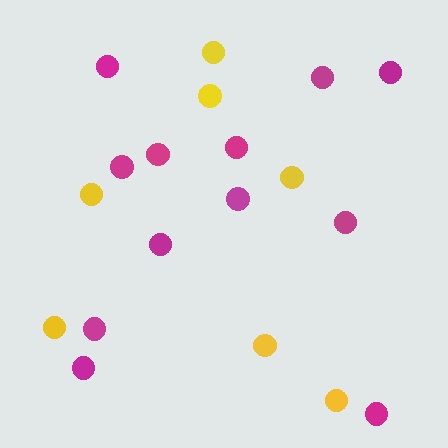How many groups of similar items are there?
There are 2 groups: one group of yellow circles (7) and one group of magenta circles (12).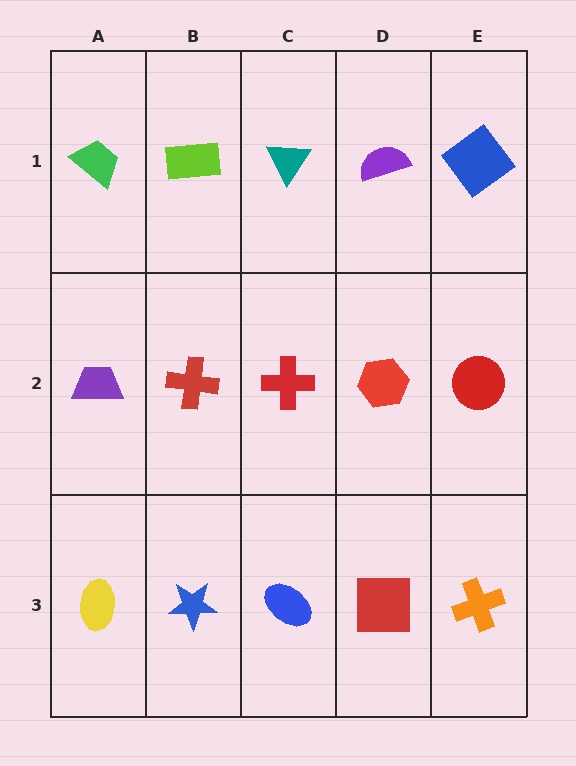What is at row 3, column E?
An orange cross.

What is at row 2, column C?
A red cross.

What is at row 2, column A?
A purple trapezoid.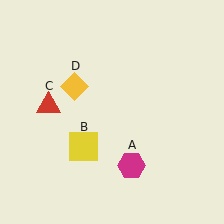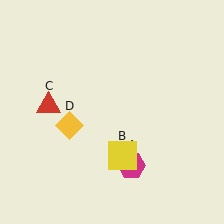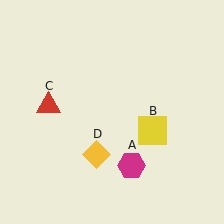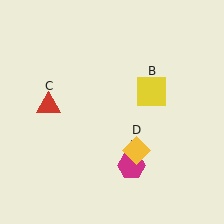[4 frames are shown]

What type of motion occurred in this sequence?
The yellow square (object B), yellow diamond (object D) rotated counterclockwise around the center of the scene.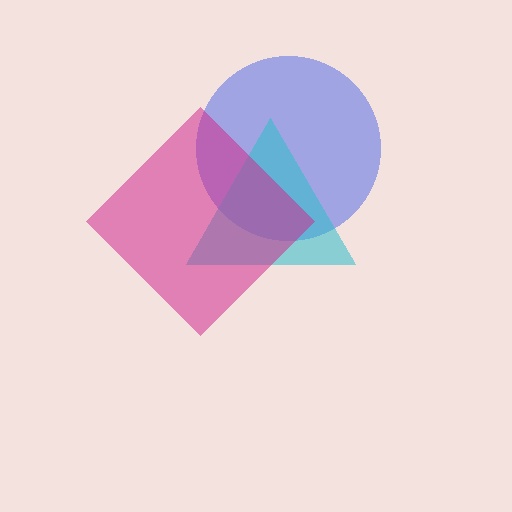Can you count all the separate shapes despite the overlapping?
Yes, there are 3 separate shapes.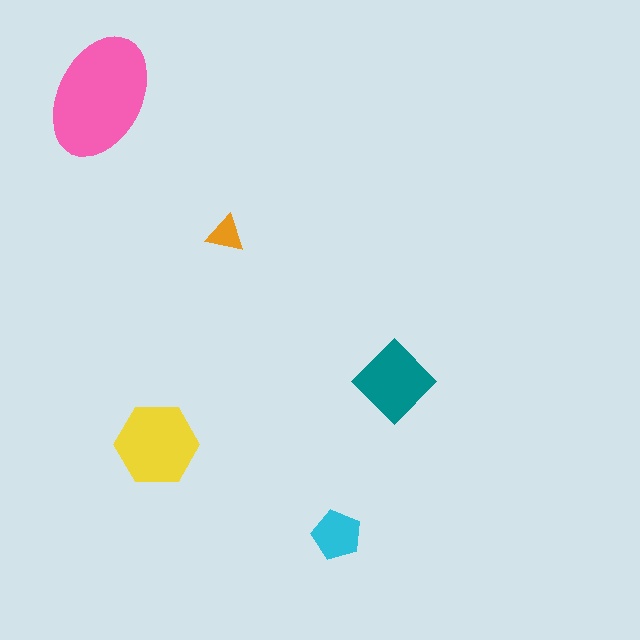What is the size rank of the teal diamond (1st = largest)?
3rd.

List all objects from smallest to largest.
The orange triangle, the cyan pentagon, the teal diamond, the yellow hexagon, the pink ellipse.